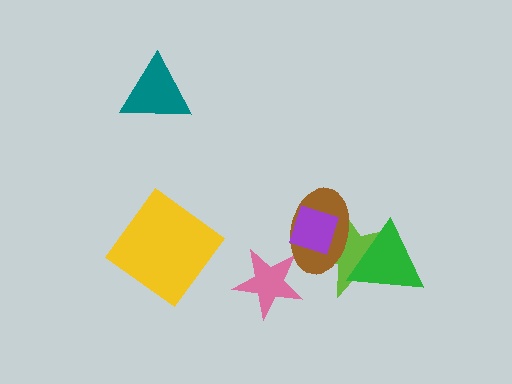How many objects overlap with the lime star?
3 objects overlap with the lime star.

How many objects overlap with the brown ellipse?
4 objects overlap with the brown ellipse.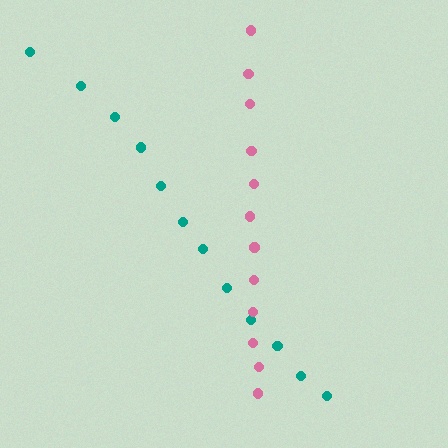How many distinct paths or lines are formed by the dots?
There are 2 distinct paths.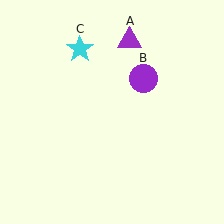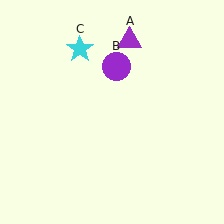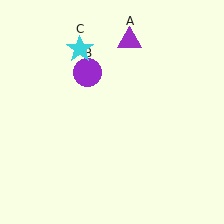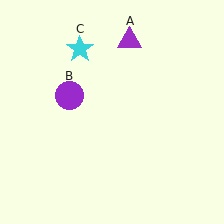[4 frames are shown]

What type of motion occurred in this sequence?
The purple circle (object B) rotated counterclockwise around the center of the scene.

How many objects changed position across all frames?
1 object changed position: purple circle (object B).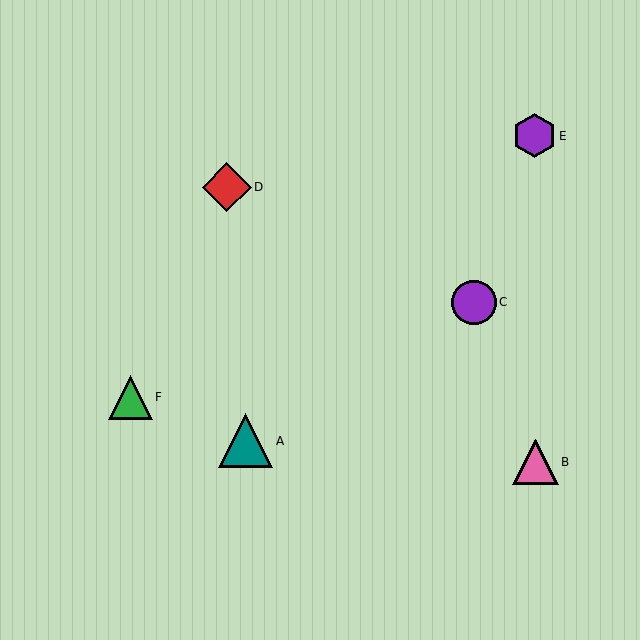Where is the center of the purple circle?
The center of the purple circle is at (474, 302).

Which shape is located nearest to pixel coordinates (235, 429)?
The teal triangle (labeled A) at (246, 441) is nearest to that location.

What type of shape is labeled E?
Shape E is a purple hexagon.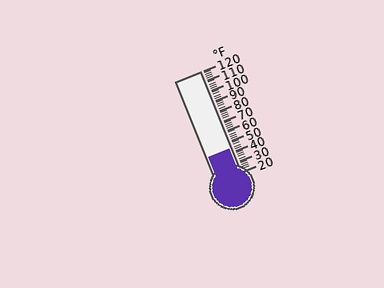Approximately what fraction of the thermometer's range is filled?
The thermometer is filled to approximately 25% of its range.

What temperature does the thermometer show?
The thermometer shows approximately 44°F.